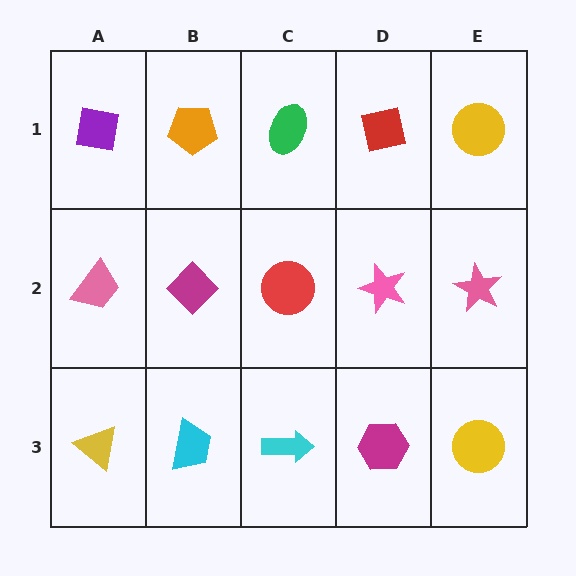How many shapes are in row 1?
5 shapes.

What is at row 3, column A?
A yellow triangle.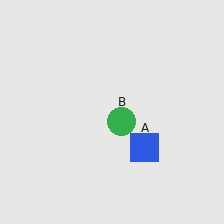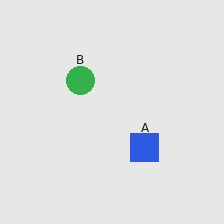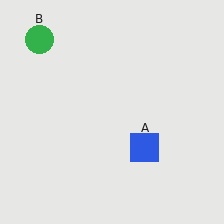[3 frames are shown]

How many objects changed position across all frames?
1 object changed position: green circle (object B).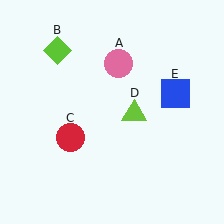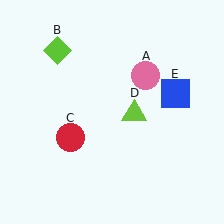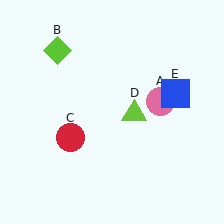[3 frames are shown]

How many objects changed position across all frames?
1 object changed position: pink circle (object A).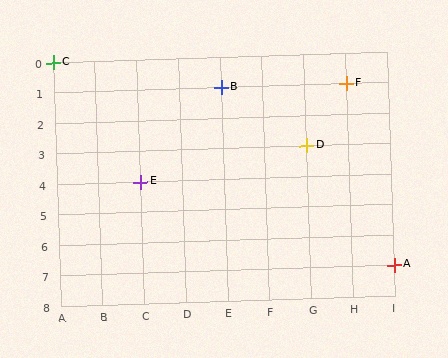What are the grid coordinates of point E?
Point E is at grid coordinates (C, 4).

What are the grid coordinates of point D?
Point D is at grid coordinates (G, 3).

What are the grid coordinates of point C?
Point C is at grid coordinates (A, 0).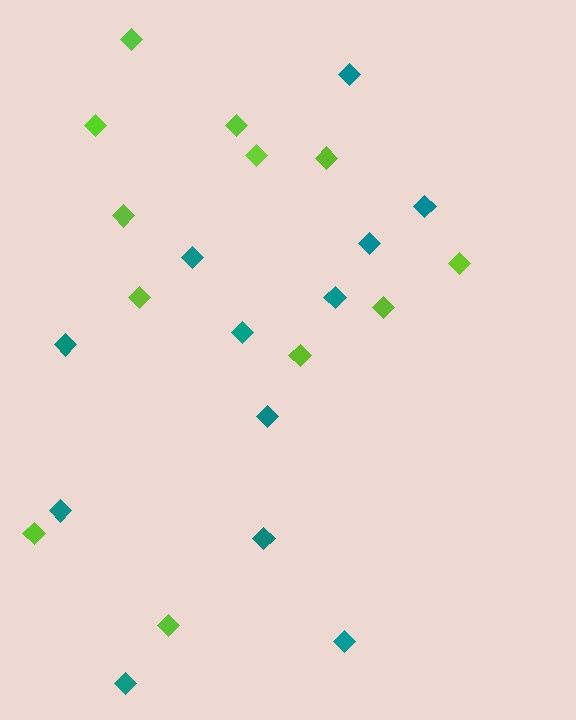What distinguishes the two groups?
There are 2 groups: one group of teal diamonds (12) and one group of lime diamonds (12).